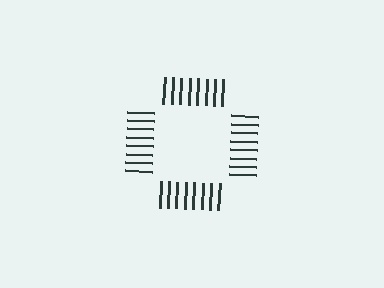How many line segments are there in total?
32 — 8 along each of the 4 edges.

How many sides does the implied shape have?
4 sides — the line-ends trace a square.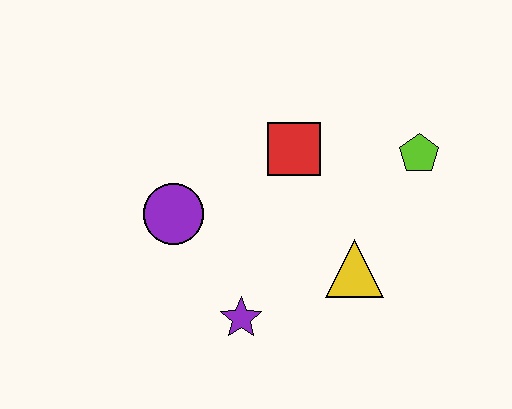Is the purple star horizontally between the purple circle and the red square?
Yes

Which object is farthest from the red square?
The purple star is farthest from the red square.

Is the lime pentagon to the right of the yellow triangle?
Yes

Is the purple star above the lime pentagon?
No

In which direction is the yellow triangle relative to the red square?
The yellow triangle is below the red square.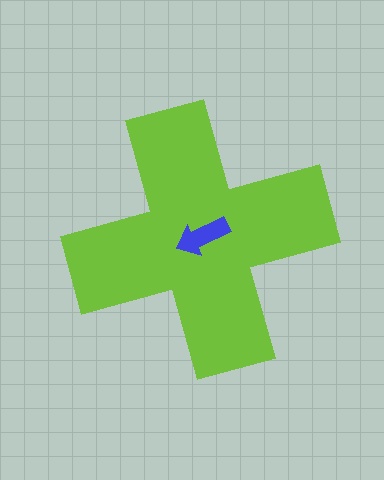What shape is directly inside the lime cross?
The blue arrow.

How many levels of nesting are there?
2.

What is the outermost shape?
The lime cross.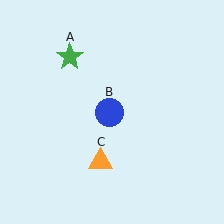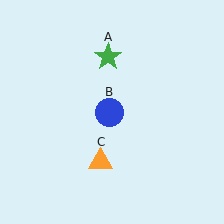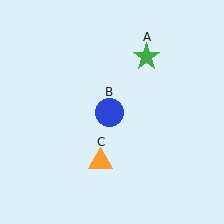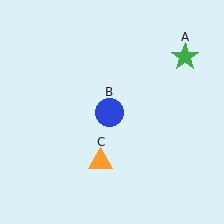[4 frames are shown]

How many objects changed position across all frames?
1 object changed position: green star (object A).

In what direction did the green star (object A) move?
The green star (object A) moved right.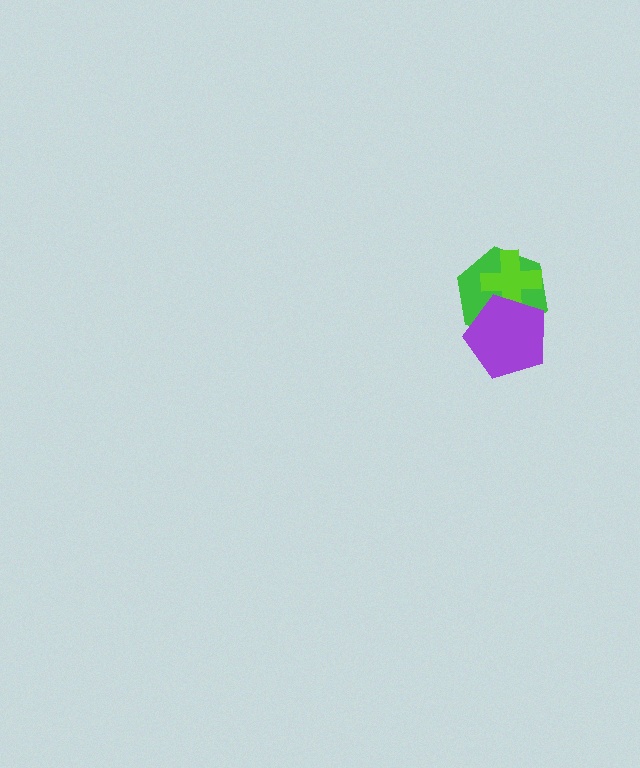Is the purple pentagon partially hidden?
No, no other shape covers it.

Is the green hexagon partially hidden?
Yes, it is partially covered by another shape.